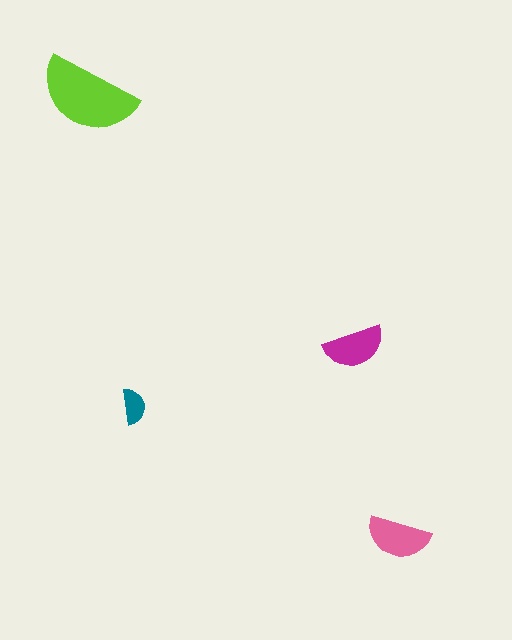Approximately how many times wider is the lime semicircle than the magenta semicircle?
About 1.5 times wider.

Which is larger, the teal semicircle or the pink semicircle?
The pink one.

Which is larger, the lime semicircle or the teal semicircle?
The lime one.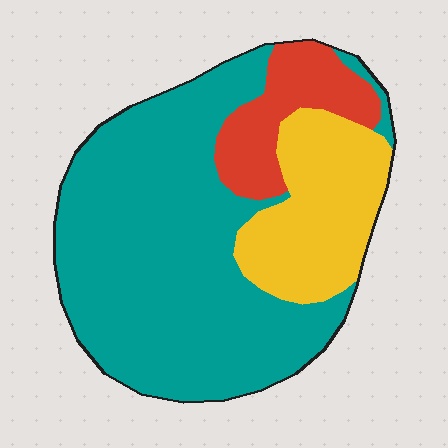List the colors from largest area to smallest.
From largest to smallest: teal, yellow, red.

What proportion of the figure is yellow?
Yellow takes up about one fifth (1/5) of the figure.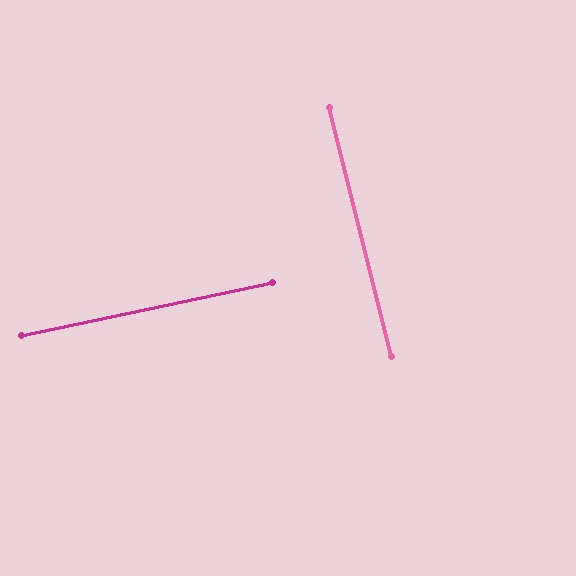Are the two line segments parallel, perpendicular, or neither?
Perpendicular — they meet at approximately 88°.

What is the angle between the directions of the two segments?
Approximately 88 degrees.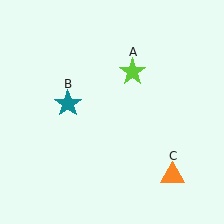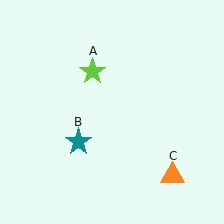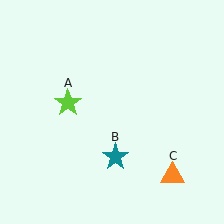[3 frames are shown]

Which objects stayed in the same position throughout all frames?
Orange triangle (object C) remained stationary.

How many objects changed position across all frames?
2 objects changed position: lime star (object A), teal star (object B).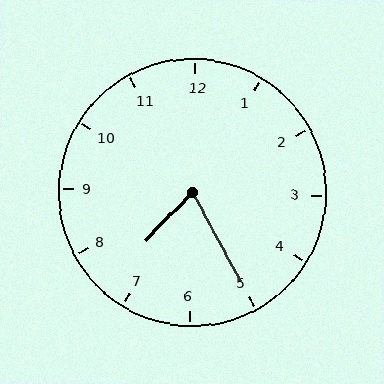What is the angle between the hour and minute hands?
Approximately 72 degrees.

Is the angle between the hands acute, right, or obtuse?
It is acute.